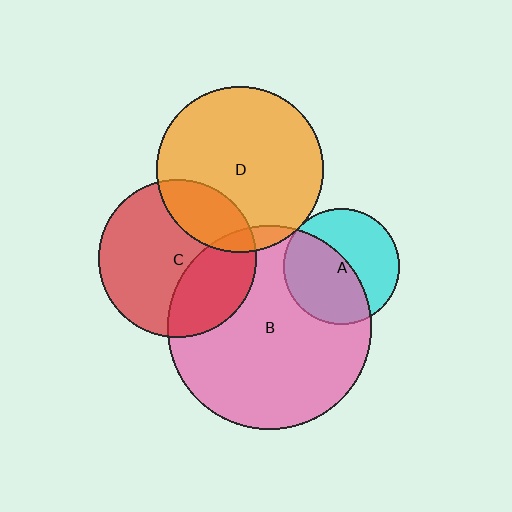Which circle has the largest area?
Circle B (pink).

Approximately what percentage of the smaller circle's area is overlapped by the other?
Approximately 5%.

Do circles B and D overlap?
Yes.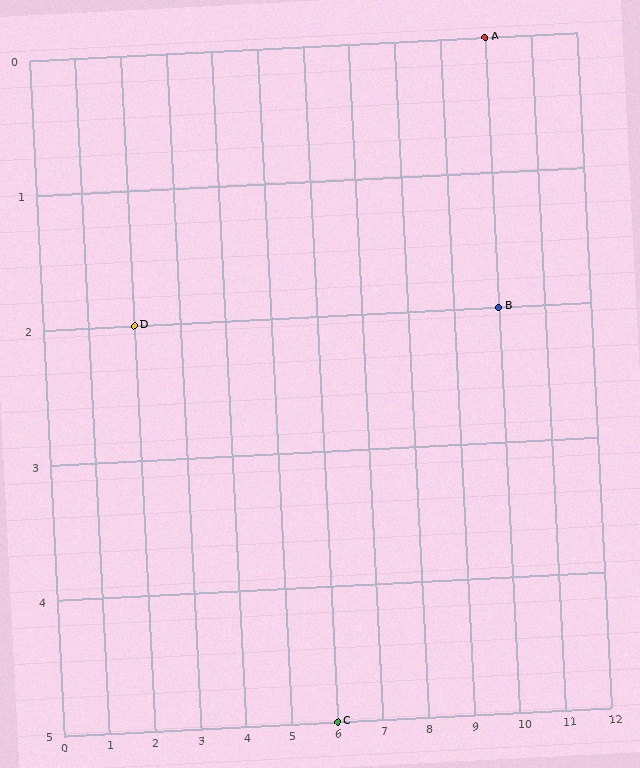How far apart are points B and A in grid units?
Points B and A are 2 rows apart.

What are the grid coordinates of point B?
Point B is at grid coordinates (10, 2).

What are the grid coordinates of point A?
Point A is at grid coordinates (10, 0).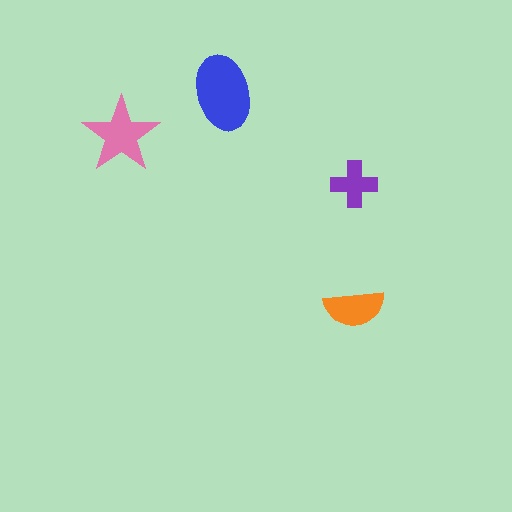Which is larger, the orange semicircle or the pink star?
The pink star.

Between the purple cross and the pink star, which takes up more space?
The pink star.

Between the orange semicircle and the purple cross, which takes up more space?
The orange semicircle.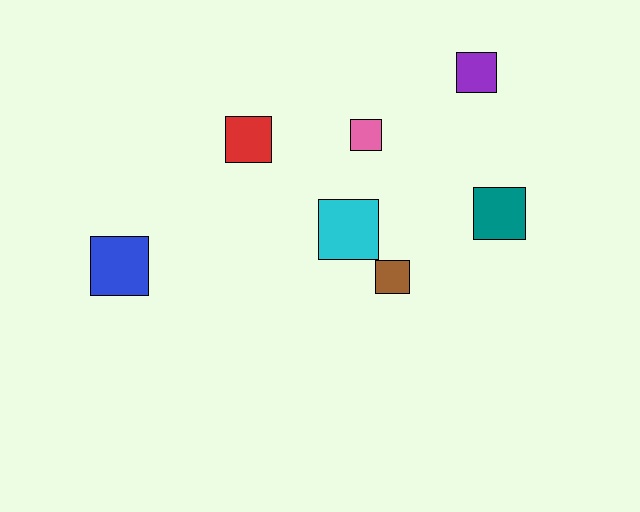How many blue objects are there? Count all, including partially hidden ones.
There is 1 blue object.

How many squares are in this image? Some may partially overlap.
There are 7 squares.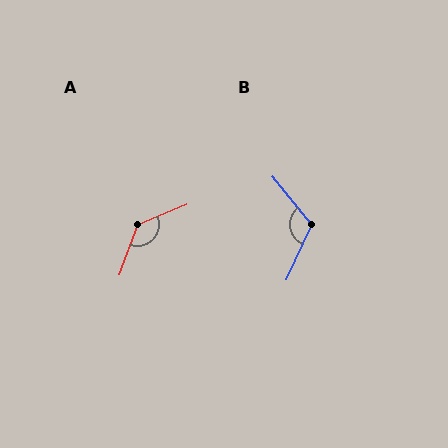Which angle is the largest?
A, at approximately 132 degrees.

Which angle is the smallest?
B, at approximately 116 degrees.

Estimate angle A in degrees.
Approximately 132 degrees.